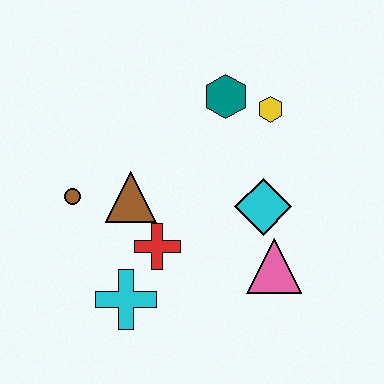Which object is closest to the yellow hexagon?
The teal hexagon is closest to the yellow hexagon.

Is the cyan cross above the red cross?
No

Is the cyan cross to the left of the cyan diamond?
Yes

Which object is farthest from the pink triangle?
The brown circle is farthest from the pink triangle.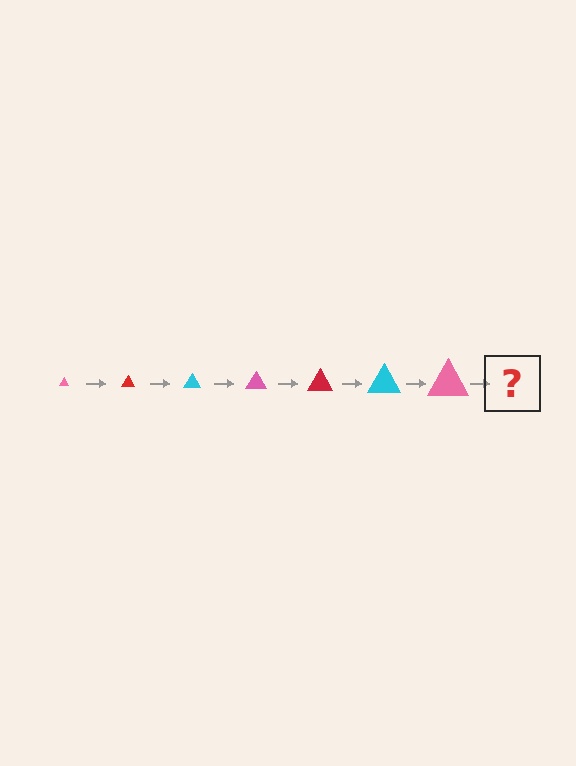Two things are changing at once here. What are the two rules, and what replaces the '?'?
The two rules are that the triangle grows larger each step and the color cycles through pink, red, and cyan. The '?' should be a red triangle, larger than the previous one.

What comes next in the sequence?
The next element should be a red triangle, larger than the previous one.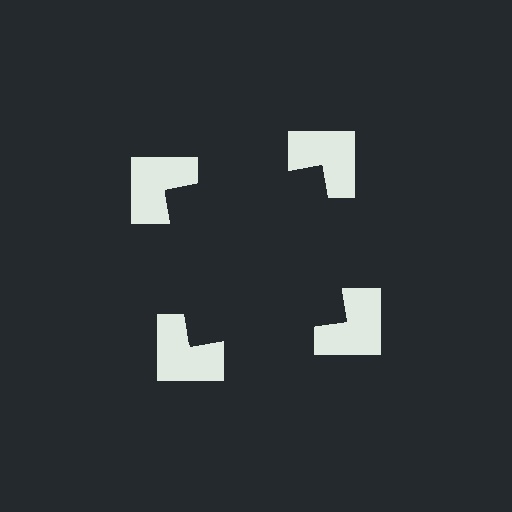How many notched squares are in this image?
There are 4 — one at each vertex of the illusory square.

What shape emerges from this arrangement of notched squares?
An illusory square — its edges are inferred from the aligned wedge cuts in the notched squares, not physically drawn.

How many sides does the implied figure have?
4 sides.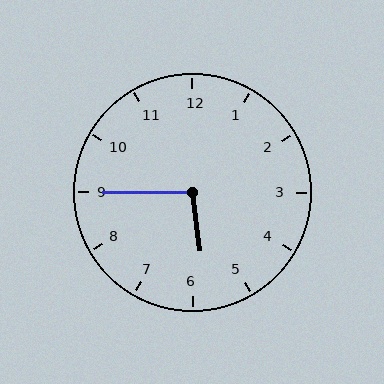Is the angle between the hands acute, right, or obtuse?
It is obtuse.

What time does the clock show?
5:45.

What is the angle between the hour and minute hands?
Approximately 98 degrees.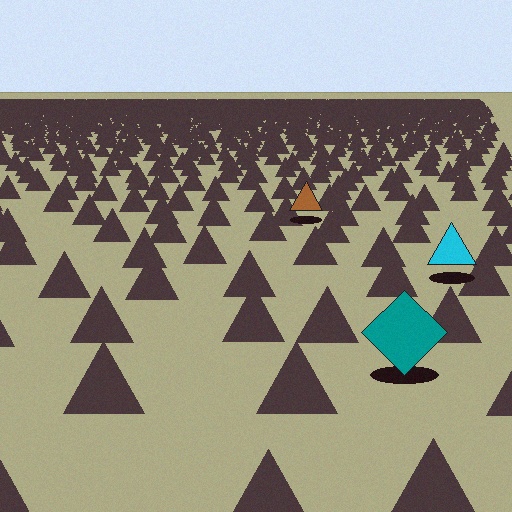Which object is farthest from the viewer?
The brown triangle is farthest from the viewer. It appears smaller and the ground texture around it is denser.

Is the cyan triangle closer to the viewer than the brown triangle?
Yes. The cyan triangle is closer — you can tell from the texture gradient: the ground texture is coarser near it.